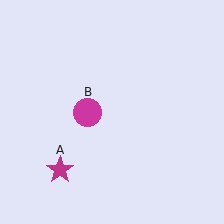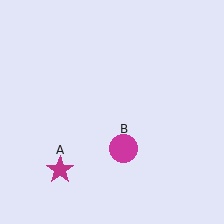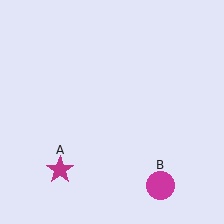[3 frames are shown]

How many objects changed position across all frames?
1 object changed position: magenta circle (object B).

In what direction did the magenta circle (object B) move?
The magenta circle (object B) moved down and to the right.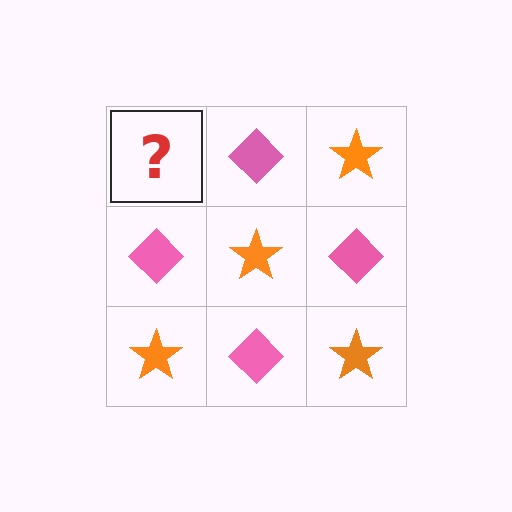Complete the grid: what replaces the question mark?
The question mark should be replaced with an orange star.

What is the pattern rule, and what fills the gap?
The rule is that it alternates orange star and pink diamond in a checkerboard pattern. The gap should be filled with an orange star.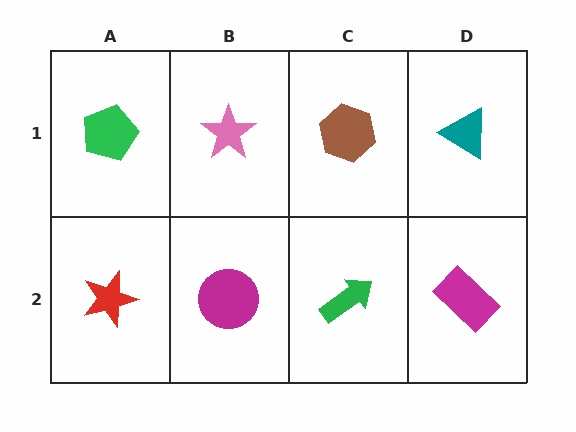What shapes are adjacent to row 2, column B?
A pink star (row 1, column B), a red star (row 2, column A), a green arrow (row 2, column C).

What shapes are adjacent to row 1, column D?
A magenta rectangle (row 2, column D), a brown hexagon (row 1, column C).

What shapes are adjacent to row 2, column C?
A brown hexagon (row 1, column C), a magenta circle (row 2, column B), a magenta rectangle (row 2, column D).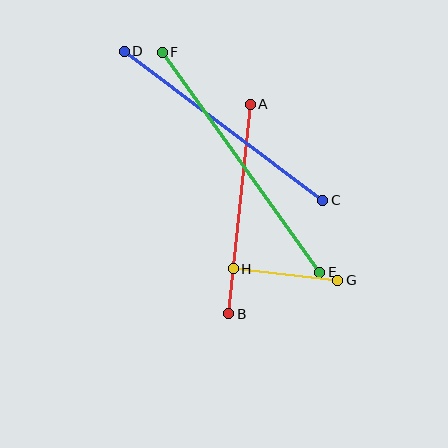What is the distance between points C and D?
The distance is approximately 248 pixels.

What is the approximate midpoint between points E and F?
The midpoint is at approximately (241, 162) pixels.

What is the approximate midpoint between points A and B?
The midpoint is at approximately (239, 209) pixels.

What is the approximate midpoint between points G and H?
The midpoint is at approximately (286, 274) pixels.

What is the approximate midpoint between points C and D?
The midpoint is at approximately (224, 126) pixels.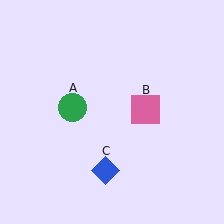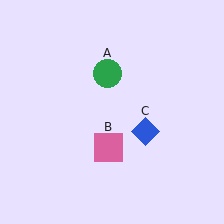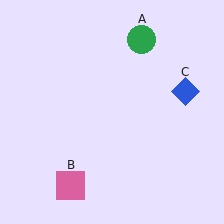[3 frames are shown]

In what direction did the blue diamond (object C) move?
The blue diamond (object C) moved up and to the right.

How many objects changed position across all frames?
3 objects changed position: green circle (object A), pink square (object B), blue diamond (object C).